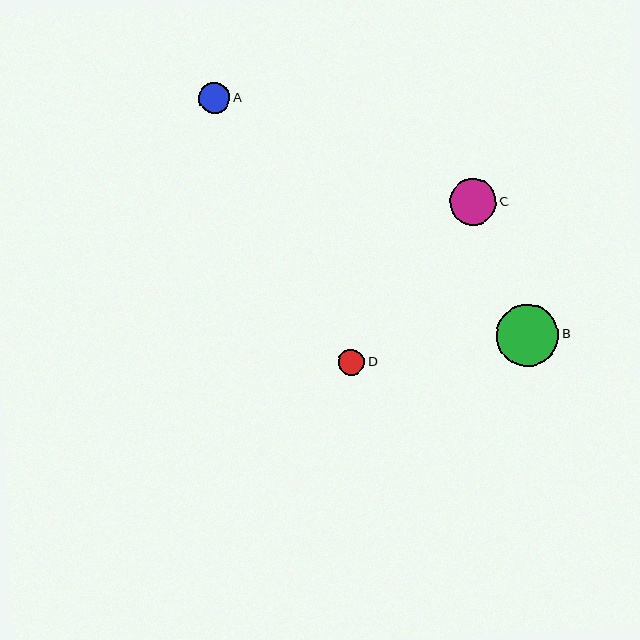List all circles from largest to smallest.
From largest to smallest: B, C, A, D.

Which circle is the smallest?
Circle D is the smallest with a size of approximately 27 pixels.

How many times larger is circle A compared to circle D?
Circle A is approximately 1.2 times the size of circle D.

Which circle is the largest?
Circle B is the largest with a size of approximately 63 pixels.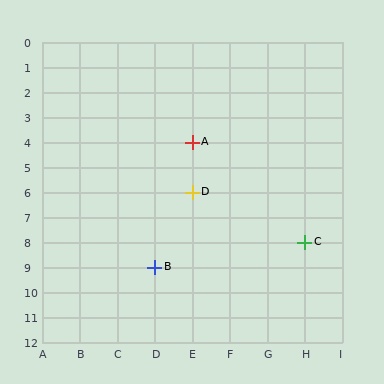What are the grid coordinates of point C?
Point C is at grid coordinates (H, 8).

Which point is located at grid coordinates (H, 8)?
Point C is at (H, 8).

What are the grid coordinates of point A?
Point A is at grid coordinates (E, 4).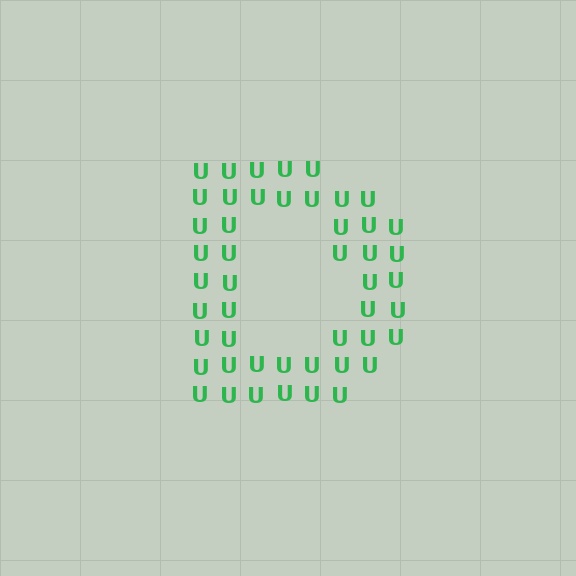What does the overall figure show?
The overall figure shows the letter D.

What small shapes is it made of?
It is made of small letter U's.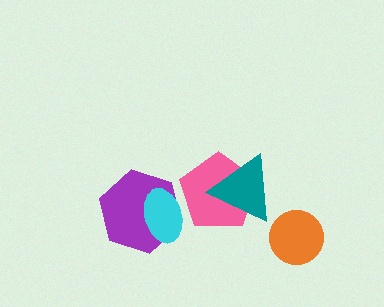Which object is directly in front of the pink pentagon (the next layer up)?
The cyan ellipse is directly in front of the pink pentagon.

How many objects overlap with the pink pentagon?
2 objects overlap with the pink pentagon.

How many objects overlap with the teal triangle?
1 object overlaps with the teal triangle.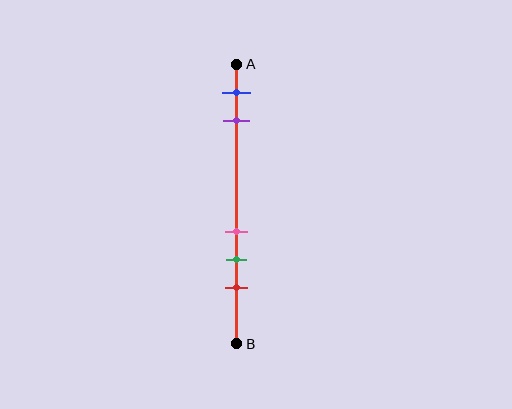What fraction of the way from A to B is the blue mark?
The blue mark is approximately 10% (0.1) of the way from A to B.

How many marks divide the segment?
There are 5 marks dividing the segment.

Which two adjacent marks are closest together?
The pink and green marks are the closest adjacent pair.